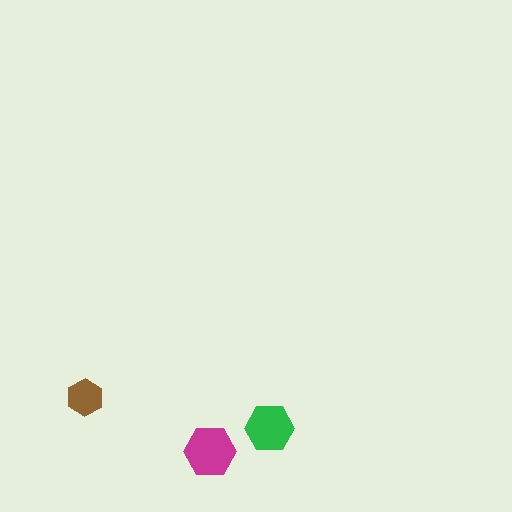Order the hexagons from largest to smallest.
the magenta one, the green one, the brown one.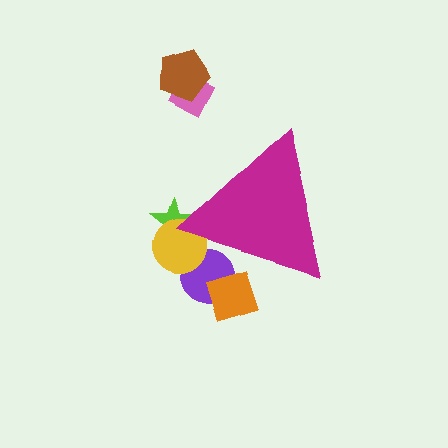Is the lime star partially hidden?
Yes, the lime star is partially hidden behind the magenta triangle.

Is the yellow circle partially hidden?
Yes, the yellow circle is partially hidden behind the magenta triangle.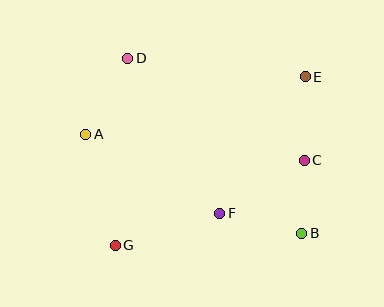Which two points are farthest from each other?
Points E and G are farthest from each other.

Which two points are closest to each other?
Points B and C are closest to each other.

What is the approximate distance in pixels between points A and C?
The distance between A and C is approximately 220 pixels.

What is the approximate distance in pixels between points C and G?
The distance between C and G is approximately 207 pixels.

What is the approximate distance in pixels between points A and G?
The distance between A and G is approximately 115 pixels.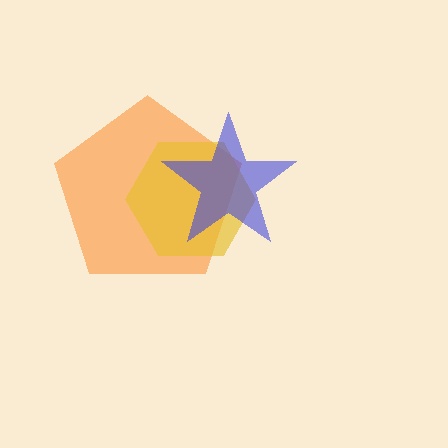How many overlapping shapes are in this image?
There are 3 overlapping shapes in the image.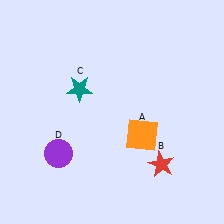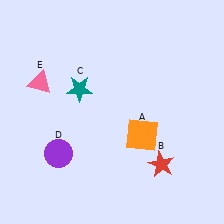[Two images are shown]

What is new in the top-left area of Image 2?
A pink triangle (E) was added in the top-left area of Image 2.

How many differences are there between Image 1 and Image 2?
There is 1 difference between the two images.